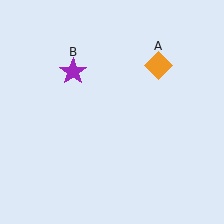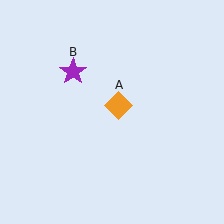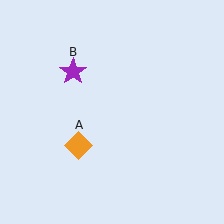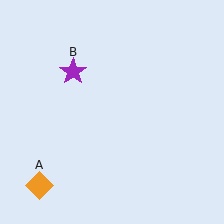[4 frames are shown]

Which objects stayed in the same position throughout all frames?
Purple star (object B) remained stationary.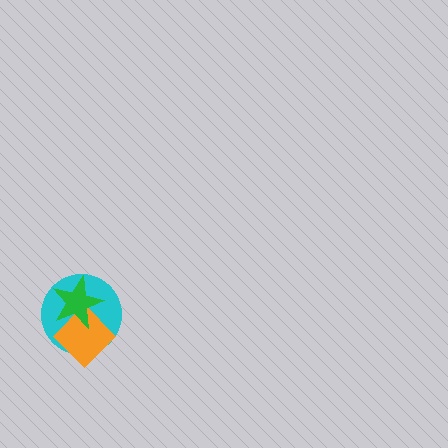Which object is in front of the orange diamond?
The green star is in front of the orange diamond.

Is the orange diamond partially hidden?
Yes, it is partially covered by another shape.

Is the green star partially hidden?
No, no other shape covers it.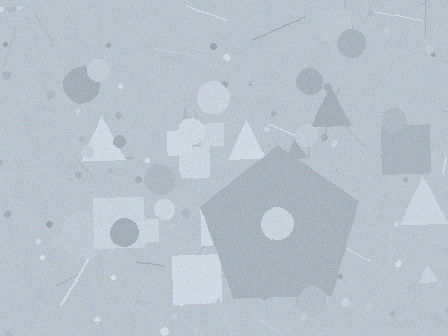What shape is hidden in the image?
A pentagon is hidden in the image.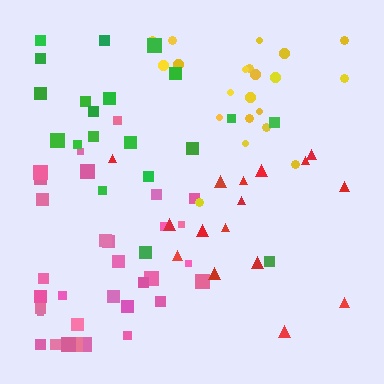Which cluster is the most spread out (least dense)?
Red.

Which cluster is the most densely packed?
Pink.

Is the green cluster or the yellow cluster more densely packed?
Yellow.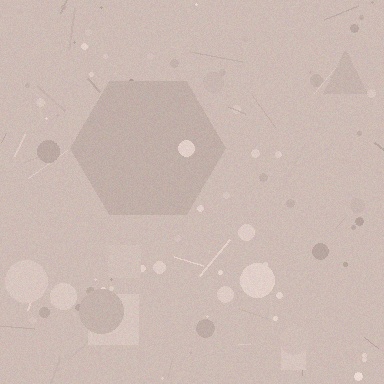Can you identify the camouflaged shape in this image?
The camouflaged shape is a hexagon.